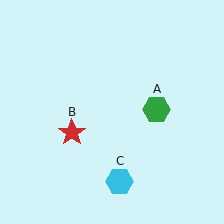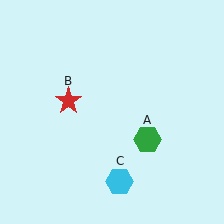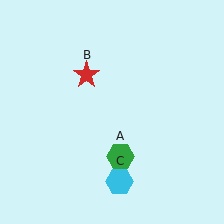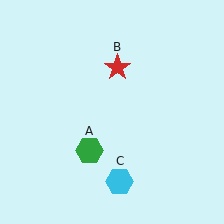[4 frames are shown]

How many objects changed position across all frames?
2 objects changed position: green hexagon (object A), red star (object B).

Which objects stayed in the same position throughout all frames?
Cyan hexagon (object C) remained stationary.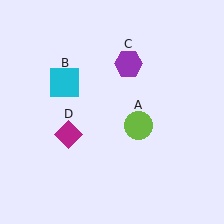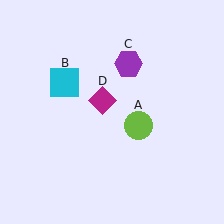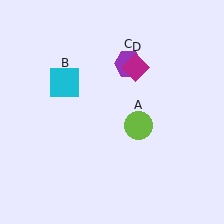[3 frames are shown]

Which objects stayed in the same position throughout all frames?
Lime circle (object A) and cyan square (object B) and purple hexagon (object C) remained stationary.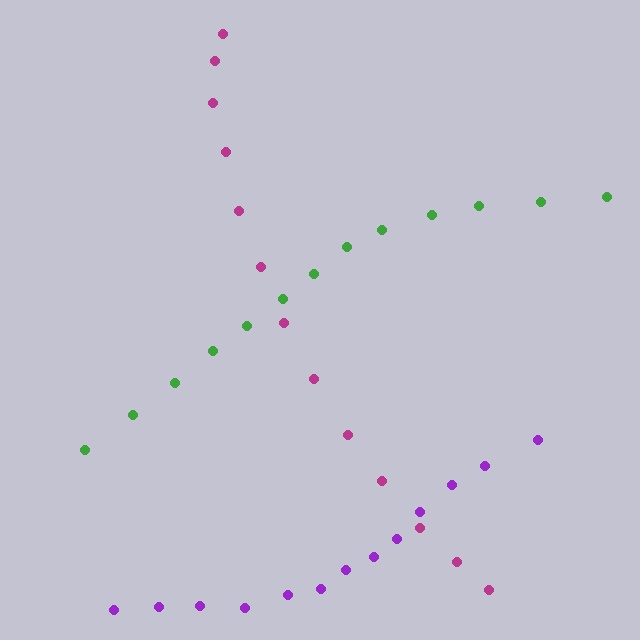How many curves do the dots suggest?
There are 3 distinct paths.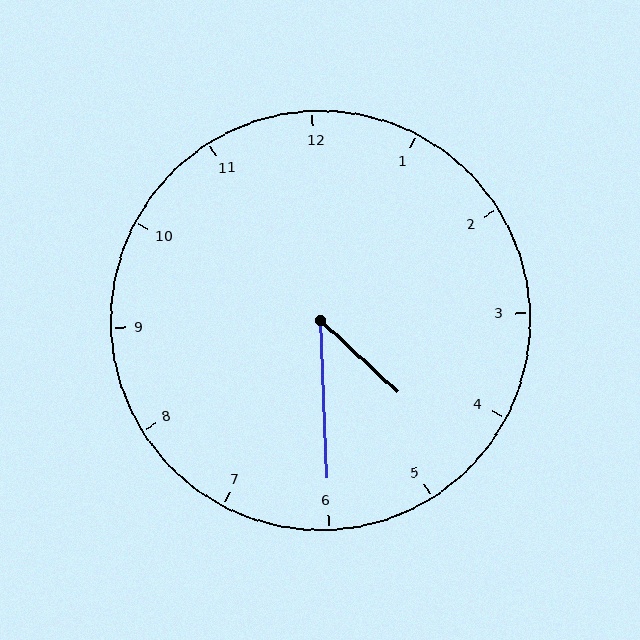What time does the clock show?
4:30.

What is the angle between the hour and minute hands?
Approximately 45 degrees.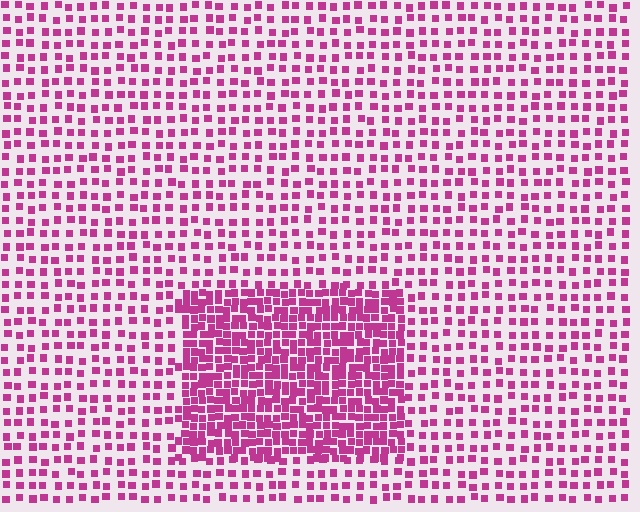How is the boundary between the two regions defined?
The boundary is defined by a change in element density (approximately 2.3x ratio). All elements are the same color, size, and shape.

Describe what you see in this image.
The image contains small magenta elements arranged at two different densities. A rectangle-shaped region is visible where the elements are more densely packed than the surrounding area.